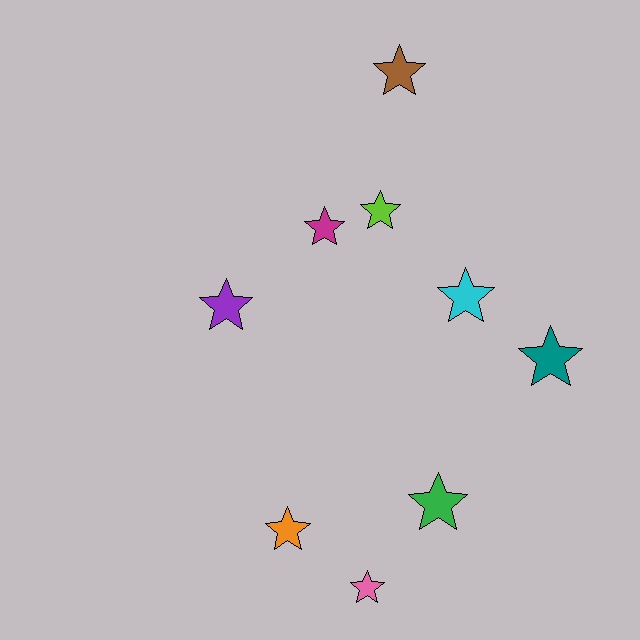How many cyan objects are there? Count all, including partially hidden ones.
There is 1 cyan object.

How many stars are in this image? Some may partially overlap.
There are 9 stars.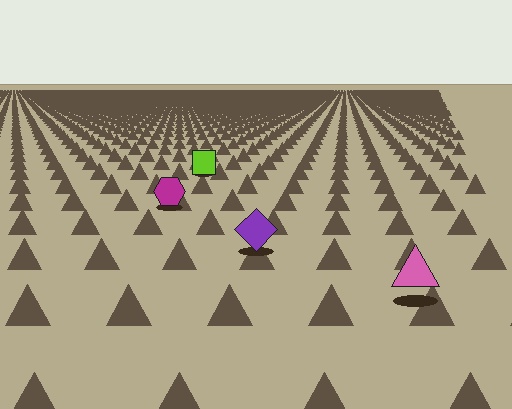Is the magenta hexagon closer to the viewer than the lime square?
Yes. The magenta hexagon is closer — you can tell from the texture gradient: the ground texture is coarser near it.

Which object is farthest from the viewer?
The lime square is farthest from the viewer. It appears smaller and the ground texture around it is denser.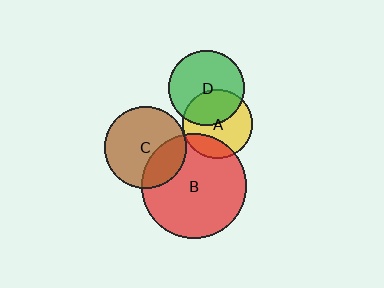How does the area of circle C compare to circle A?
Approximately 1.4 times.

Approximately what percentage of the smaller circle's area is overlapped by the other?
Approximately 40%.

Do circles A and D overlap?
Yes.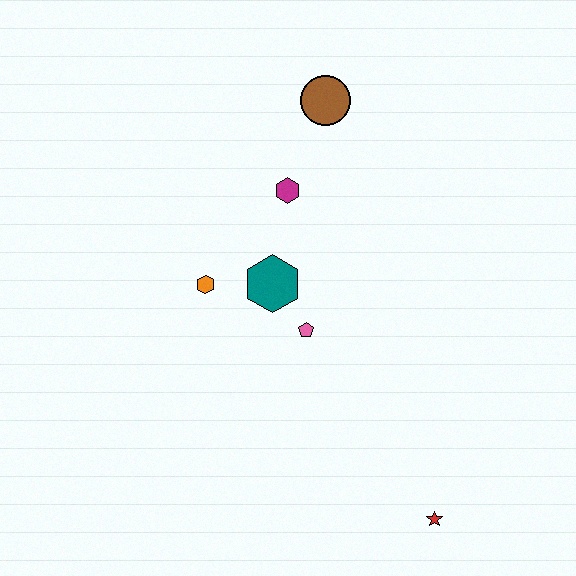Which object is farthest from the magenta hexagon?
The red star is farthest from the magenta hexagon.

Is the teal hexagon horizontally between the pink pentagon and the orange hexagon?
Yes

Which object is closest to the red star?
The pink pentagon is closest to the red star.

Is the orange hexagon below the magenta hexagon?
Yes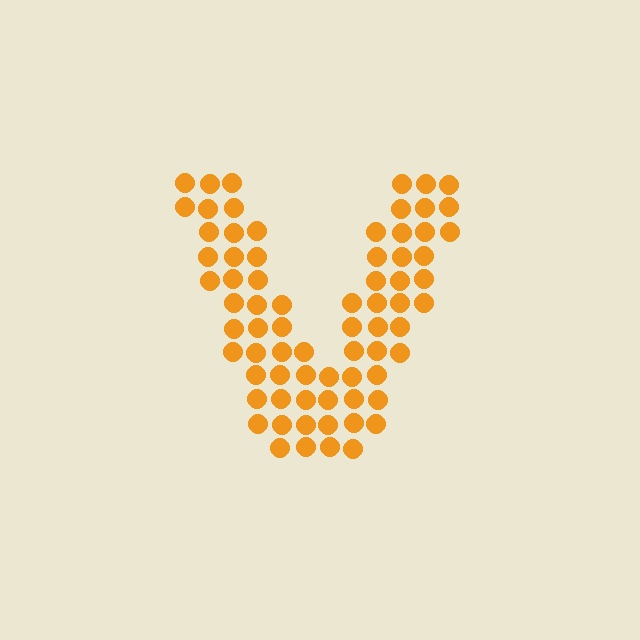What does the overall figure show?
The overall figure shows the letter V.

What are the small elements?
The small elements are circles.